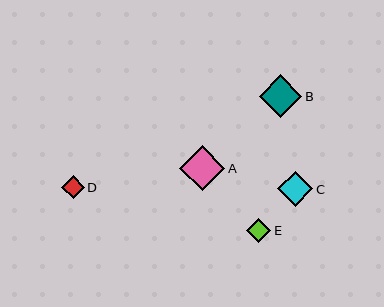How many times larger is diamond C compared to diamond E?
Diamond C is approximately 1.4 times the size of diamond E.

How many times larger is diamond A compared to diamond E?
Diamond A is approximately 1.8 times the size of diamond E.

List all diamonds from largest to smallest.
From largest to smallest: A, B, C, E, D.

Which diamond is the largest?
Diamond A is the largest with a size of approximately 45 pixels.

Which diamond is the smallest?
Diamond D is the smallest with a size of approximately 23 pixels.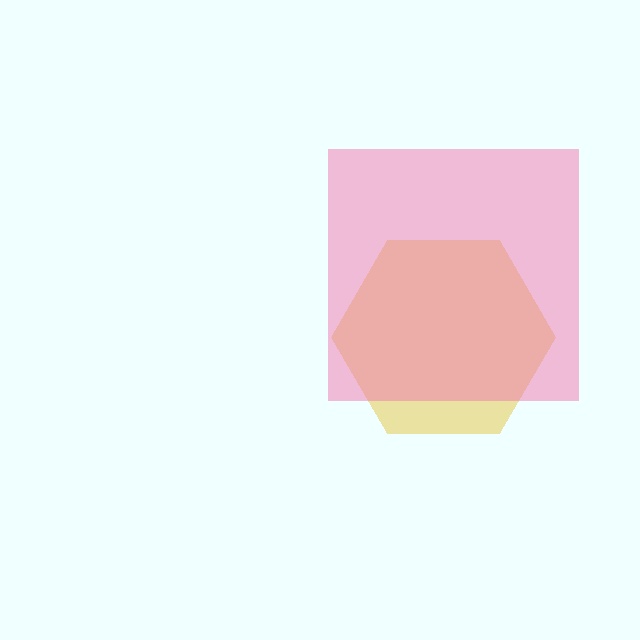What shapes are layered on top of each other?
The layered shapes are: a yellow hexagon, a pink square.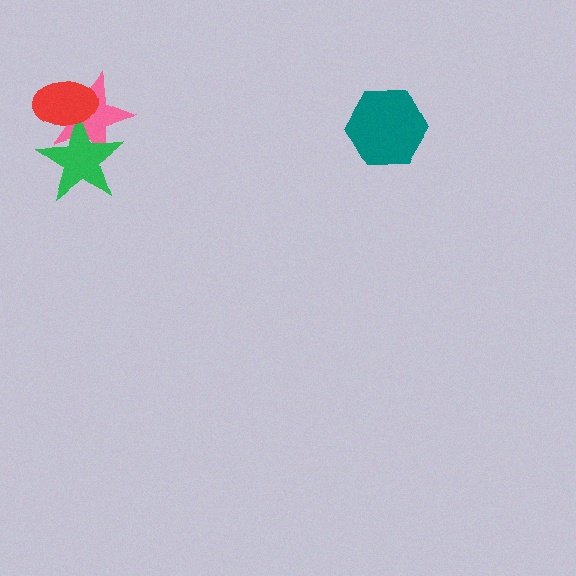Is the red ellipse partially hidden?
No, no other shape covers it.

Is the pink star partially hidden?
Yes, it is partially covered by another shape.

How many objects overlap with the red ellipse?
2 objects overlap with the red ellipse.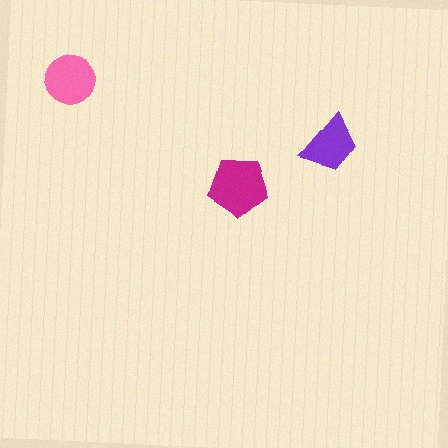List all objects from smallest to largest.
The purple trapezoid, the pink circle, the magenta pentagon.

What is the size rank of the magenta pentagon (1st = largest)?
1st.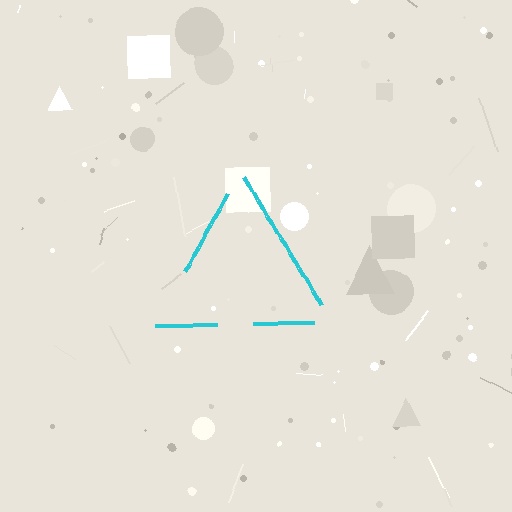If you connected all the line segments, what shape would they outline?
They would outline a triangle.